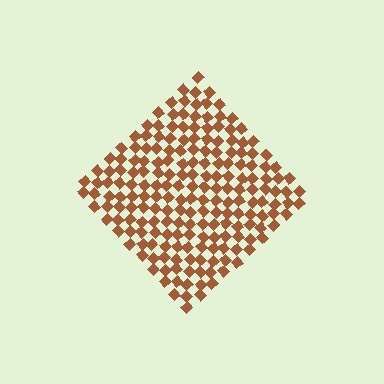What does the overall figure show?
The overall figure shows a diamond.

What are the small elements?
The small elements are diamonds.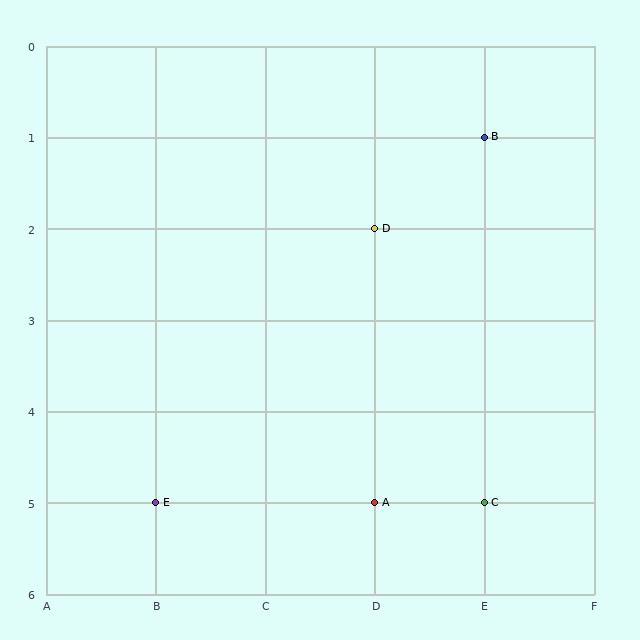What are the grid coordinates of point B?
Point B is at grid coordinates (E, 1).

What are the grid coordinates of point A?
Point A is at grid coordinates (D, 5).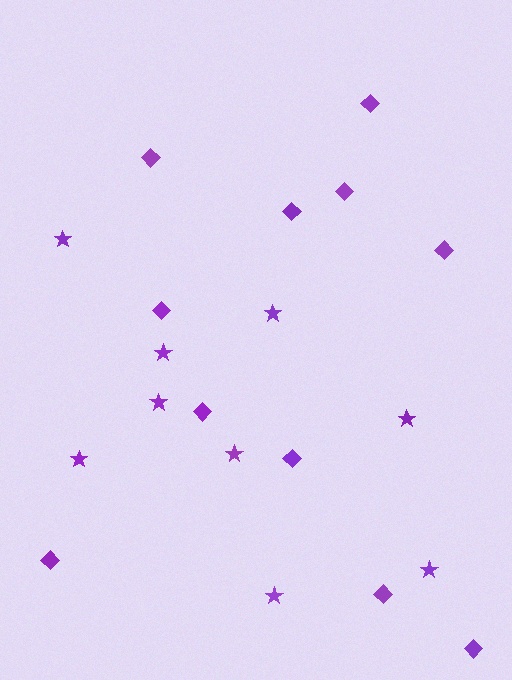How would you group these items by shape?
There are 2 groups: one group of diamonds (11) and one group of stars (9).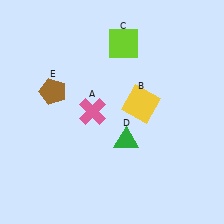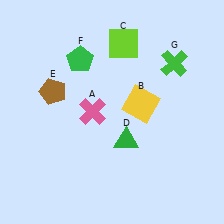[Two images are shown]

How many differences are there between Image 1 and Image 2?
There are 2 differences between the two images.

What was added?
A green pentagon (F), a green cross (G) were added in Image 2.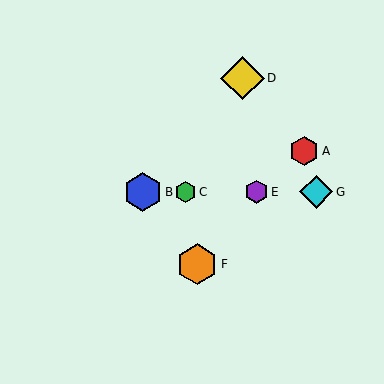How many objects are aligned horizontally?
4 objects (B, C, E, G) are aligned horizontally.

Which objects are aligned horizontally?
Objects B, C, E, G are aligned horizontally.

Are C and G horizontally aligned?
Yes, both are at y≈192.